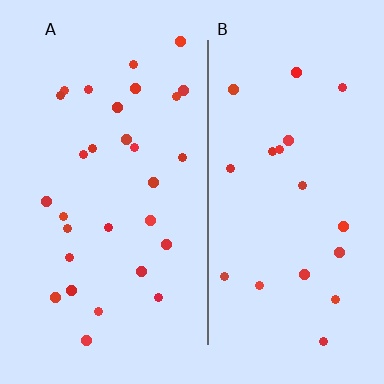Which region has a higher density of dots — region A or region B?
A (the left).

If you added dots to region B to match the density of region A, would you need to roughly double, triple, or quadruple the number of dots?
Approximately double.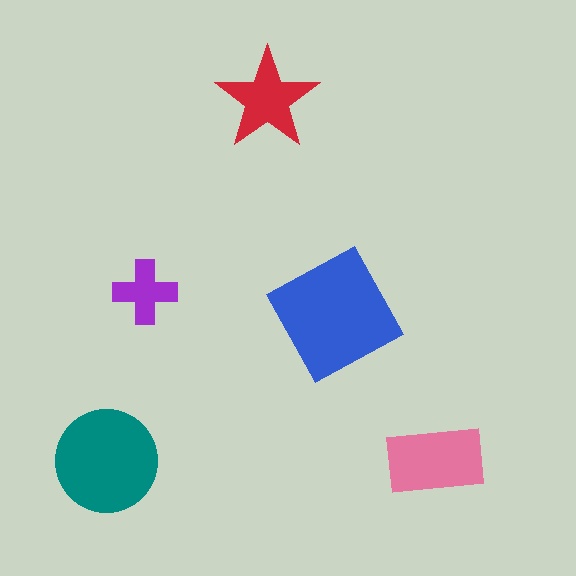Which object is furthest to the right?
The pink rectangle is rightmost.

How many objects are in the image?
There are 5 objects in the image.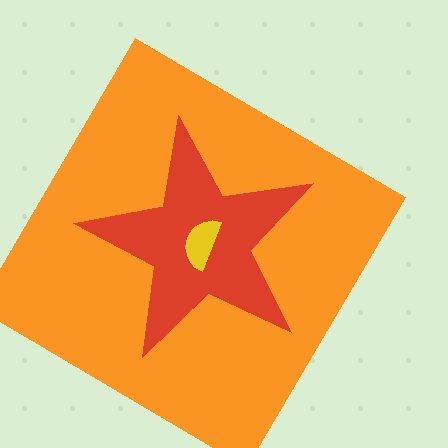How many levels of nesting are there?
3.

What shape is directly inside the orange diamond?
The red star.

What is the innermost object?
The yellow semicircle.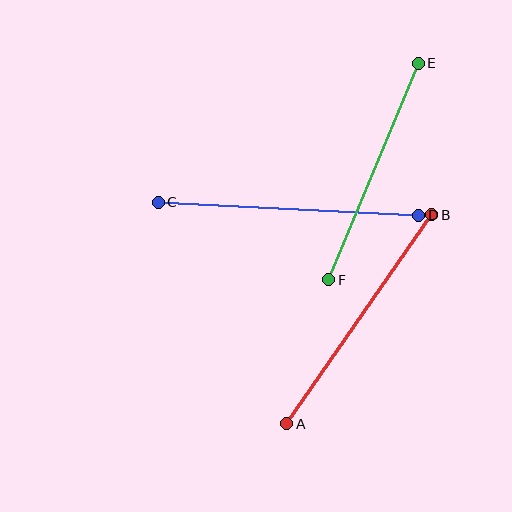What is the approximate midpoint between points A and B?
The midpoint is at approximately (359, 319) pixels.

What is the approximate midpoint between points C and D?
The midpoint is at approximately (289, 209) pixels.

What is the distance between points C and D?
The distance is approximately 261 pixels.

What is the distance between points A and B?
The distance is approximately 255 pixels.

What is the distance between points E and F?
The distance is approximately 235 pixels.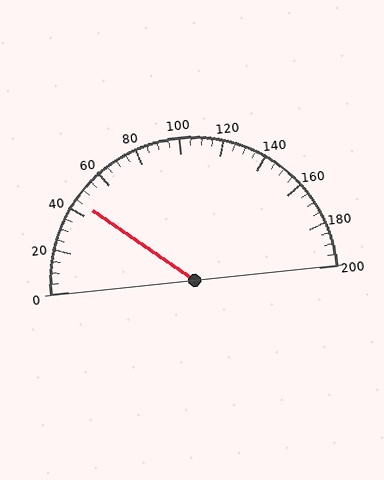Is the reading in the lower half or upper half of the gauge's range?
The reading is in the lower half of the range (0 to 200).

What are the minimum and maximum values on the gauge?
The gauge ranges from 0 to 200.